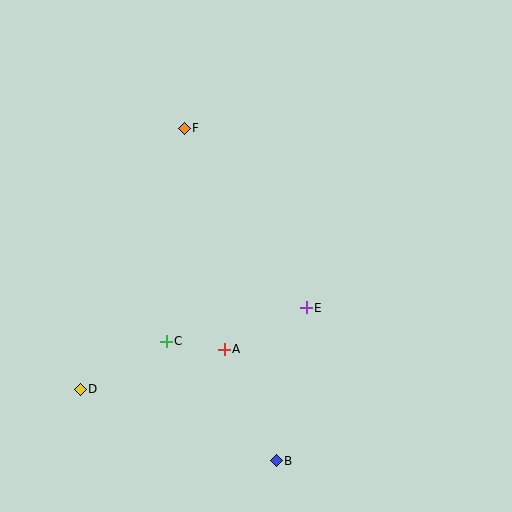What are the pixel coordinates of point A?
Point A is at (224, 349).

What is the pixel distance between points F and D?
The distance between F and D is 281 pixels.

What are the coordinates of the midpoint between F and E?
The midpoint between F and E is at (245, 218).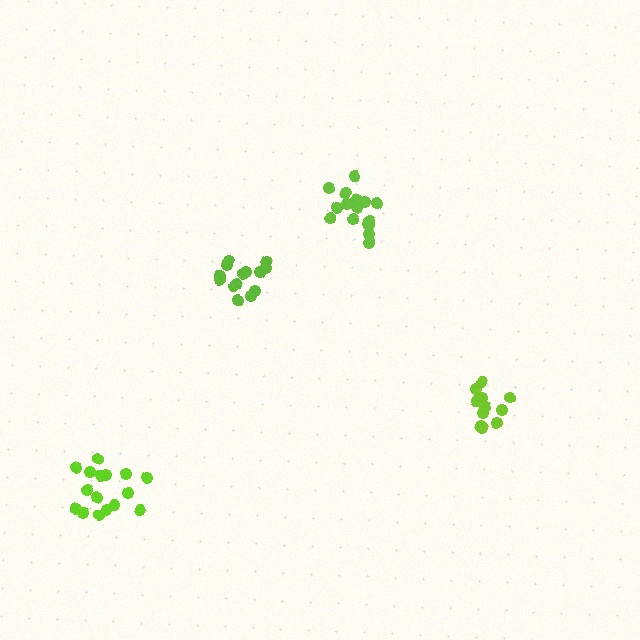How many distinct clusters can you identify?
There are 4 distinct clusters.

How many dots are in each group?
Group 1: 14 dots, Group 2: 16 dots, Group 3: 18 dots, Group 4: 12 dots (60 total).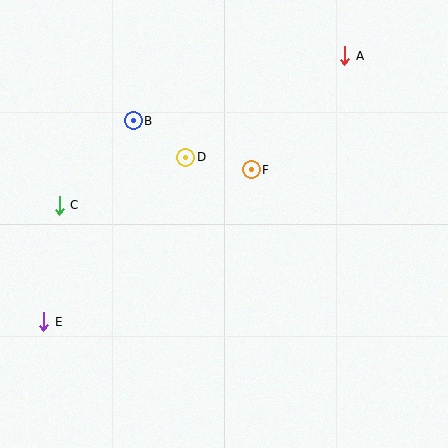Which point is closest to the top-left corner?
Point B is closest to the top-left corner.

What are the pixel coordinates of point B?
Point B is at (133, 121).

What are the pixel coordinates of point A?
Point A is at (345, 56).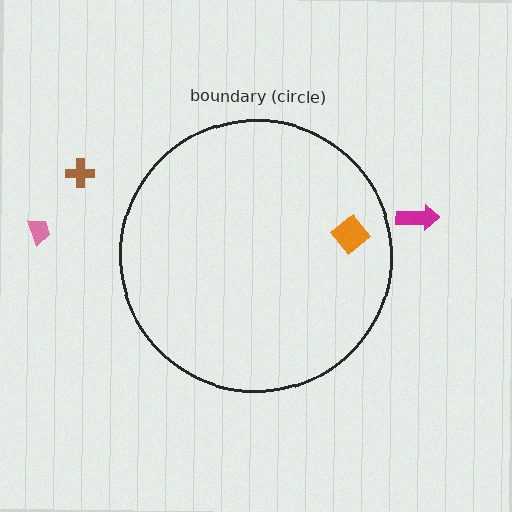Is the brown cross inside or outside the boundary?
Outside.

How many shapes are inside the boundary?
1 inside, 3 outside.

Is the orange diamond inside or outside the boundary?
Inside.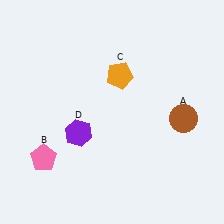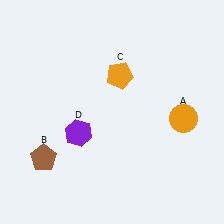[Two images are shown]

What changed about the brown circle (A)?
In Image 1, A is brown. In Image 2, it changed to orange.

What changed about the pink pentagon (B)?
In Image 1, B is pink. In Image 2, it changed to brown.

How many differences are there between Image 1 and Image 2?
There are 2 differences between the two images.